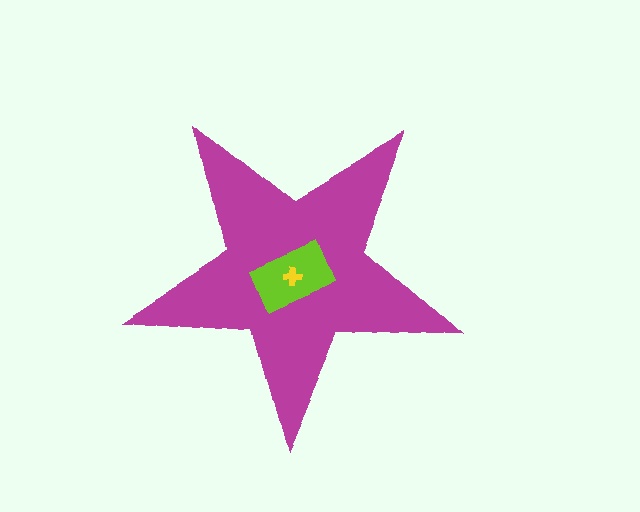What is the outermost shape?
The magenta star.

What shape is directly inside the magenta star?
The lime rectangle.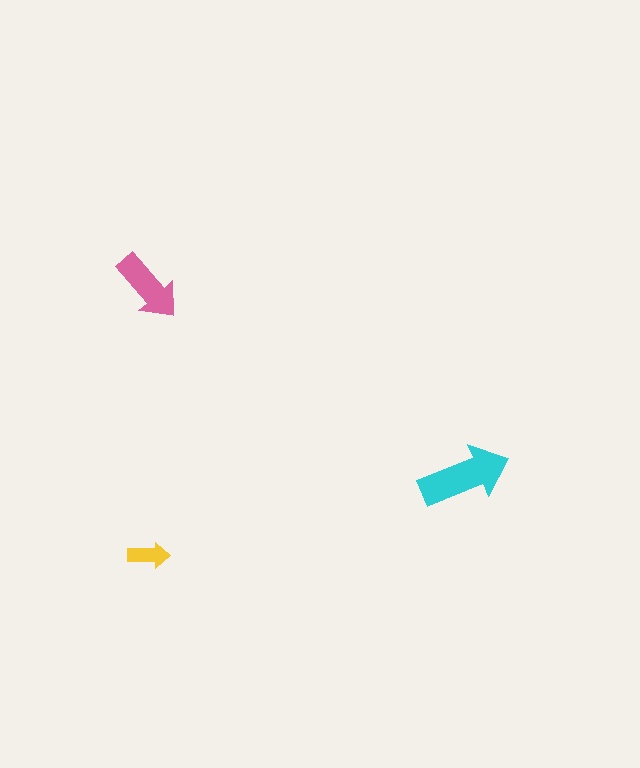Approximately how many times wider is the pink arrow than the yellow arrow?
About 1.5 times wider.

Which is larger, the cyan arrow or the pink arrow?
The cyan one.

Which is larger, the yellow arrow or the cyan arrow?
The cyan one.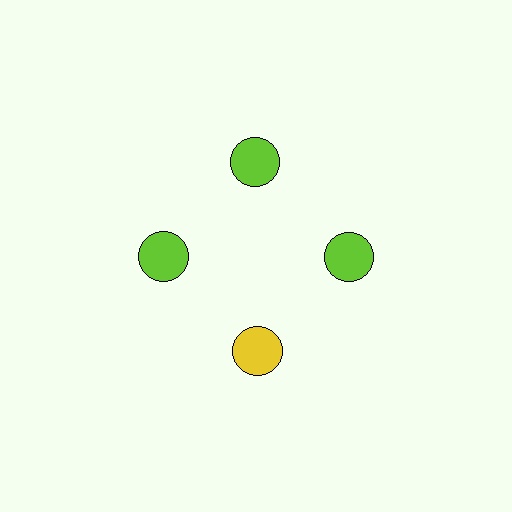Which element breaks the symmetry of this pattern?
The yellow circle at roughly the 6 o'clock position breaks the symmetry. All other shapes are lime circles.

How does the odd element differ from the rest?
It has a different color: yellow instead of lime.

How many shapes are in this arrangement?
There are 4 shapes arranged in a ring pattern.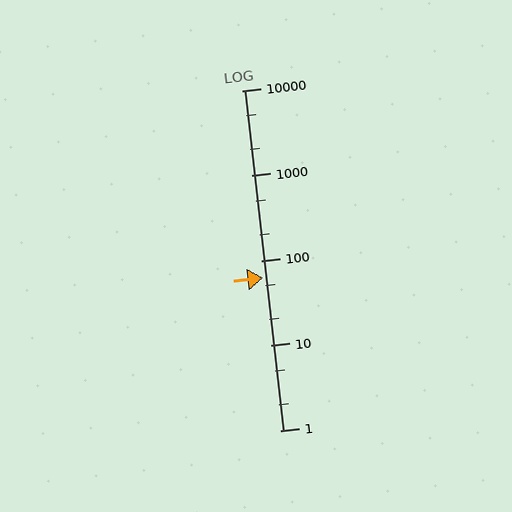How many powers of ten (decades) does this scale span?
The scale spans 4 decades, from 1 to 10000.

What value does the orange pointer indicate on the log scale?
The pointer indicates approximately 62.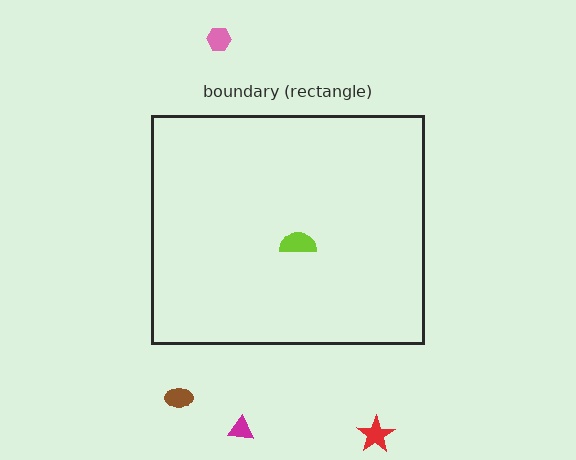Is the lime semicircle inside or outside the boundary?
Inside.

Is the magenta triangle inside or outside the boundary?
Outside.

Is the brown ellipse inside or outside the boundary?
Outside.